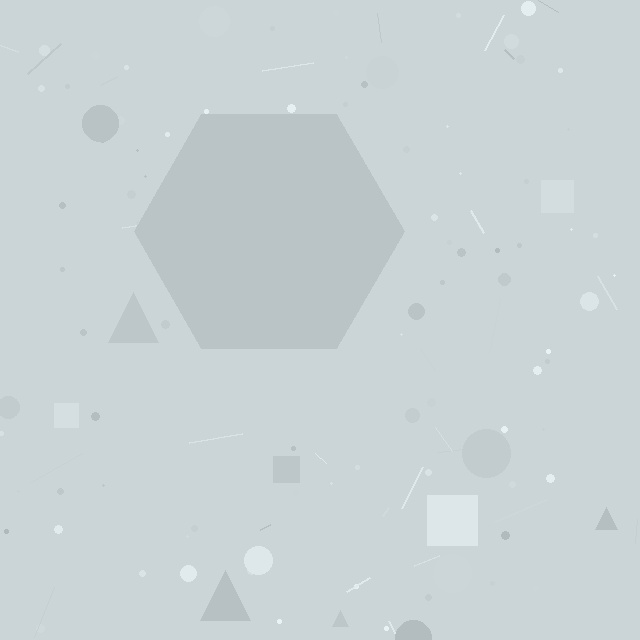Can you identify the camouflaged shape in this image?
The camouflaged shape is a hexagon.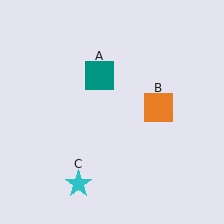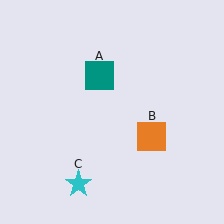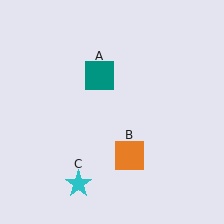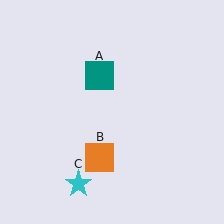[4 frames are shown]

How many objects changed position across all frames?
1 object changed position: orange square (object B).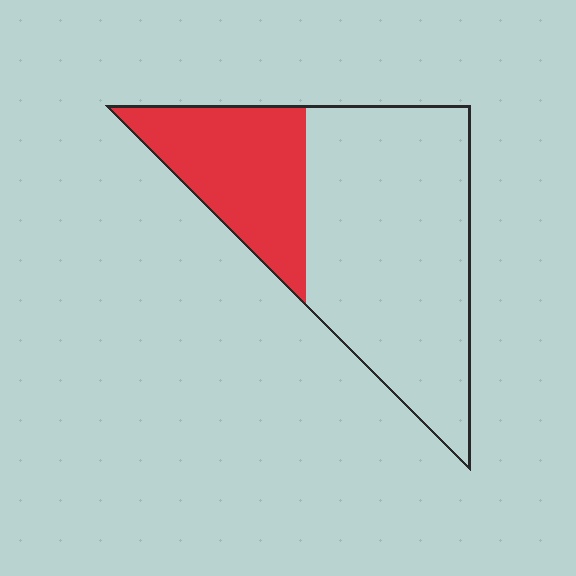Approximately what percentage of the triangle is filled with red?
Approximately 30%.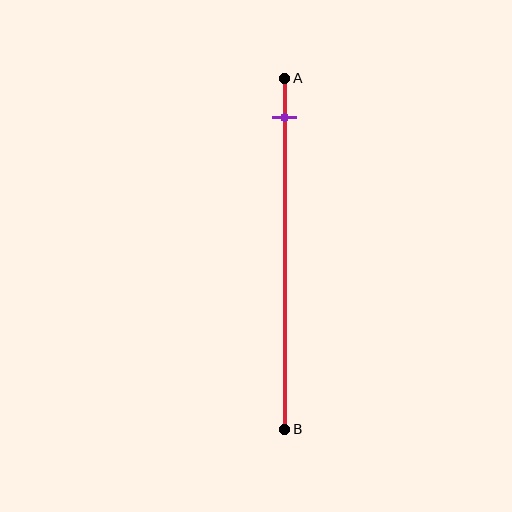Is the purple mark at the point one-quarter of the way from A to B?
No, the mark is at about 10% from A, not at the 25% one-quarter point.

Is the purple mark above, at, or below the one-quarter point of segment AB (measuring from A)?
The purple mark is above the one-quarter point of segment AB.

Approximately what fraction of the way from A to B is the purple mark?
The purple mark is approximately 10% of the way from A to B.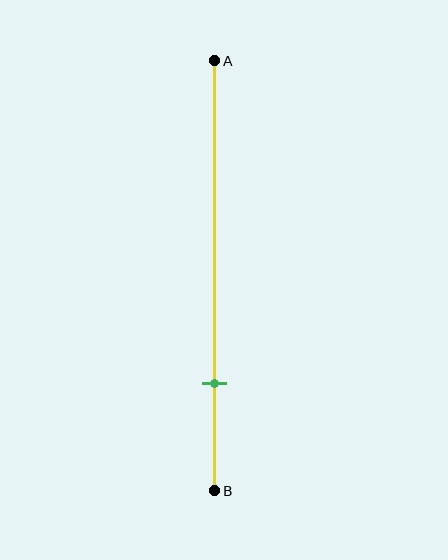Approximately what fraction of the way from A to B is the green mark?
The green mark is approximately 75% of the way from A to B.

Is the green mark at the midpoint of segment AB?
No, the mark is at about 75% from A, not at the 50% midpoint.